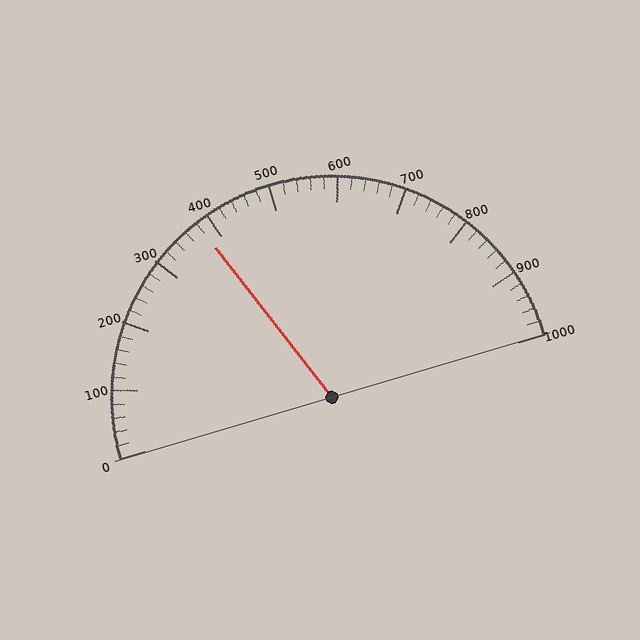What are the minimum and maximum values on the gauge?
The gauge ranges from 0 to 1000.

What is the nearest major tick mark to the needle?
The nearest major tick mark is 400.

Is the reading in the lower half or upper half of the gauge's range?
The reading is in the lower half of the range (0 to 1000).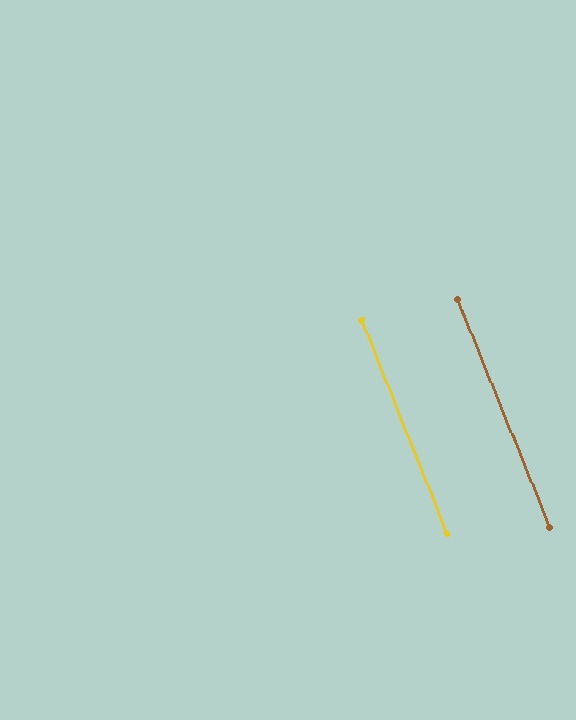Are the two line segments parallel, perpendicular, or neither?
Parallel — their directions differ by only 0.1°.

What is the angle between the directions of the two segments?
Approximately 0 degrees.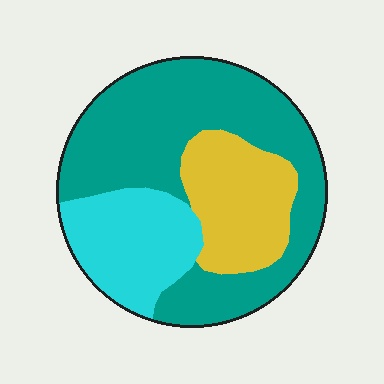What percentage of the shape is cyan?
Cyan covers about 20% of the shape.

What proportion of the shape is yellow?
Yellow covers about 20% of the shape.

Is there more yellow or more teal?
Teal.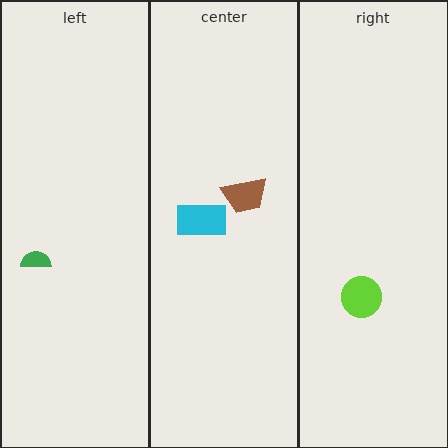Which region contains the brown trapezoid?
The center region.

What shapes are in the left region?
The green semicircle.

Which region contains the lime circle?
The right region.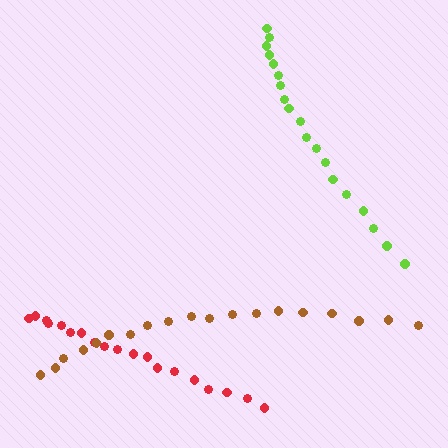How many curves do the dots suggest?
There are 3 distinct paths.